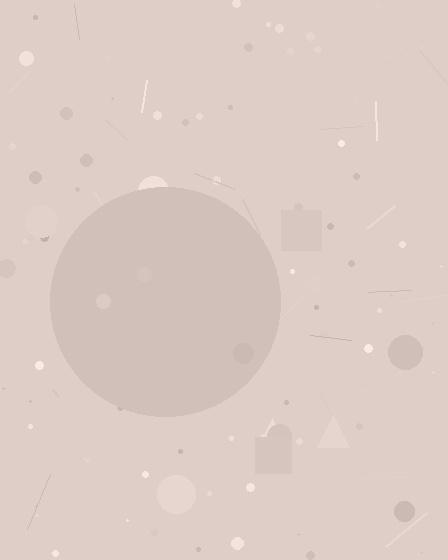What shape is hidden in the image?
A circle is hidden in the image.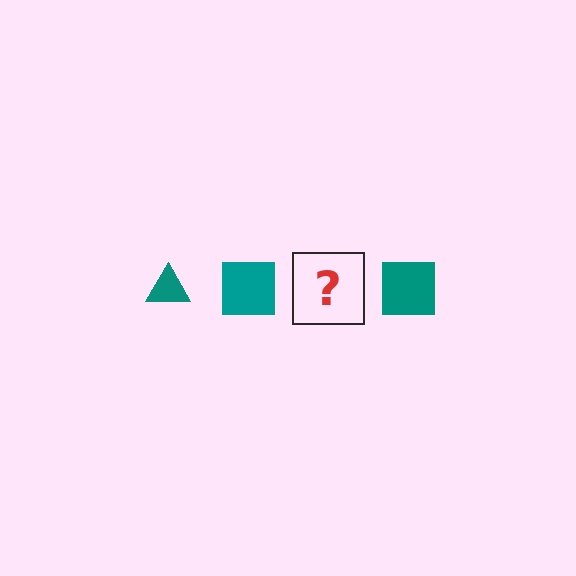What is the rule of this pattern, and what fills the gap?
The rule is that the pattern cycles through triangle, square shapes in teal. The gap should be filled with a teal triangle.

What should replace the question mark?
The question mark should be replaced with a teal triangle.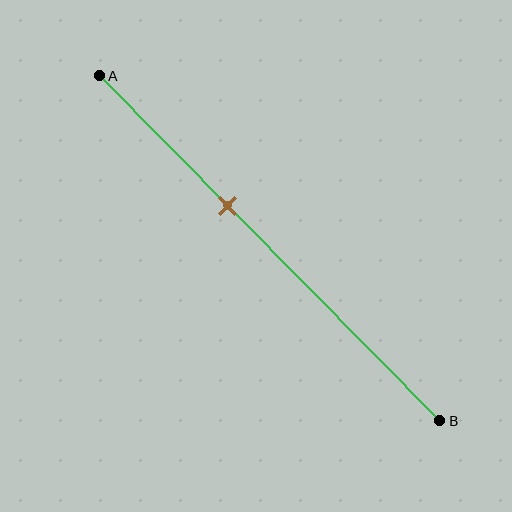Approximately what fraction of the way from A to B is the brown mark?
The brown mark is approximately 40% of the way from A to B.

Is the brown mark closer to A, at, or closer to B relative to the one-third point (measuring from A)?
The brown mark is closer to point B than the one-third point of segment AB.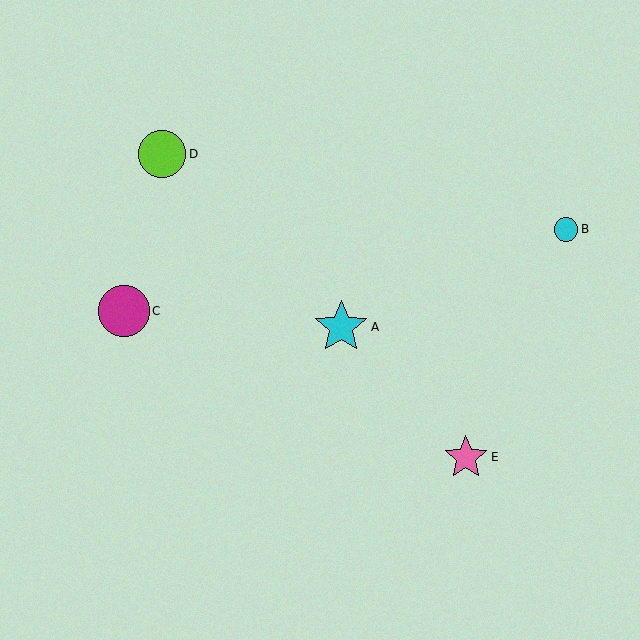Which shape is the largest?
The cyan star (labeled A) is the largest.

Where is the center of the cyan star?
The center of the cyan star is at (341, 327).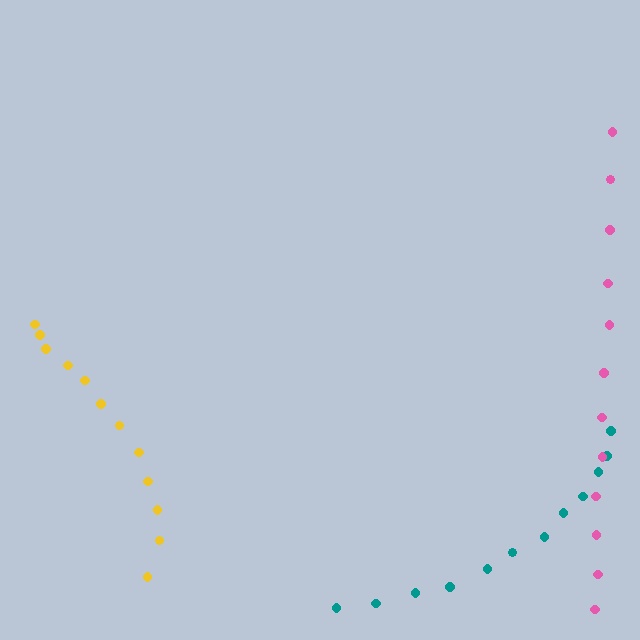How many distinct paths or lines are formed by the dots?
There are 3 distinct paths.